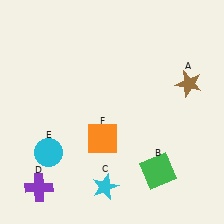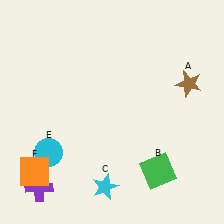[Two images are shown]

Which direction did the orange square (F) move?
The orange square (F) moved left.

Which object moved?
The orange square (F) moved left.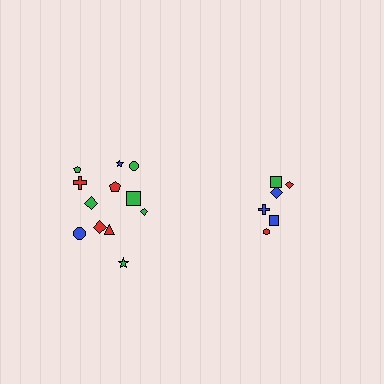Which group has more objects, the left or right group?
The left group.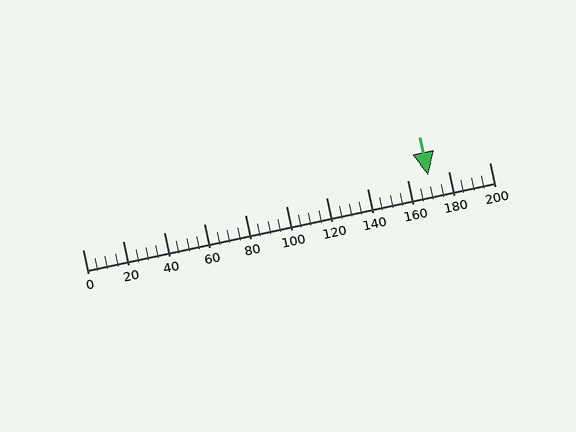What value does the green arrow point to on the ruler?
The green arrow points to approximately 170.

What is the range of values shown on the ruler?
The ruler shows values from 0 to 200.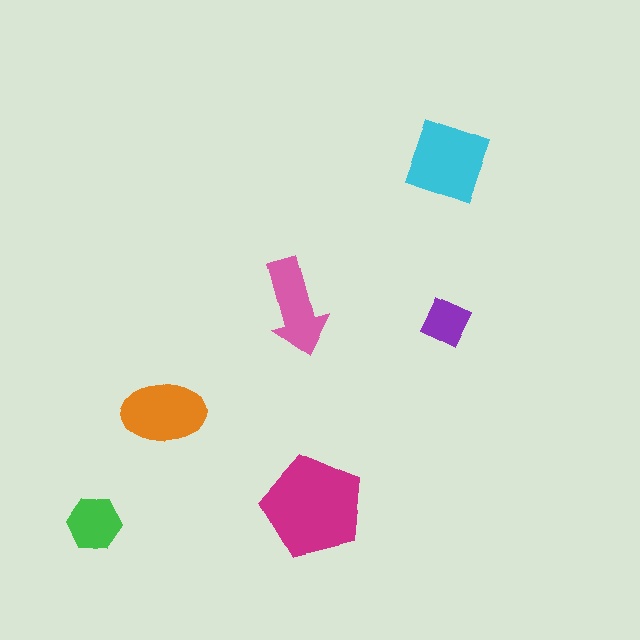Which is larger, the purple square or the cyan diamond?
The cyan diamond.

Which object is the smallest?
The purple square.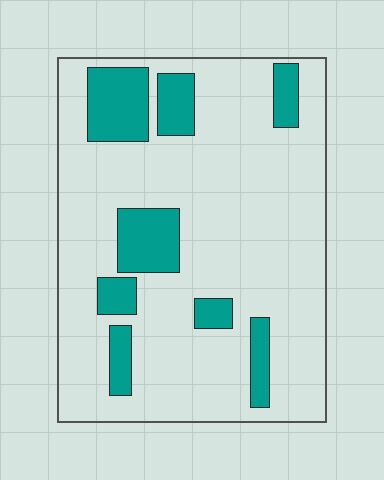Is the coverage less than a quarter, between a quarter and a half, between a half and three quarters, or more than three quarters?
Less than a quarter.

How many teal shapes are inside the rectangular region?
8.